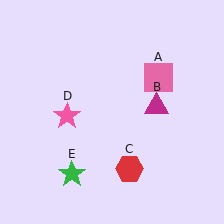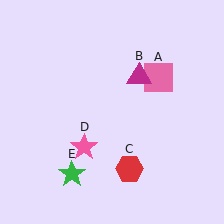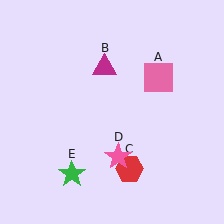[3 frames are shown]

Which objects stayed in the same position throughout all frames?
Pink square (object A) and red hexagon (object C) and green star (object E) remained stationary.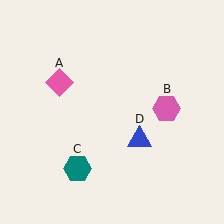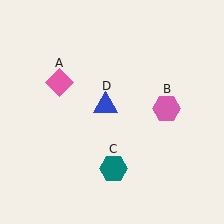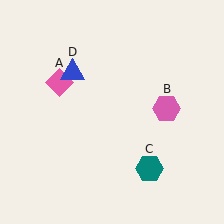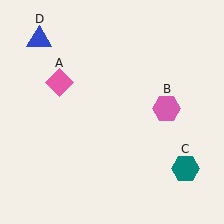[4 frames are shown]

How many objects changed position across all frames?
2 objects changed position: teal hexagon (object C), blue triangle (object D).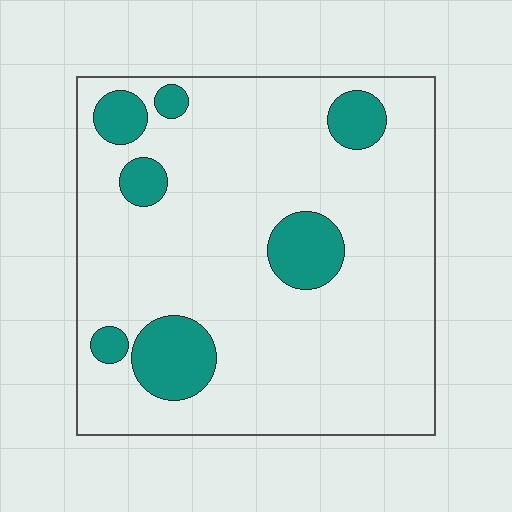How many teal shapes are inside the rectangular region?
7.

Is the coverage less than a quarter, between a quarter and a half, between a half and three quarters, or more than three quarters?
Less than a quarter.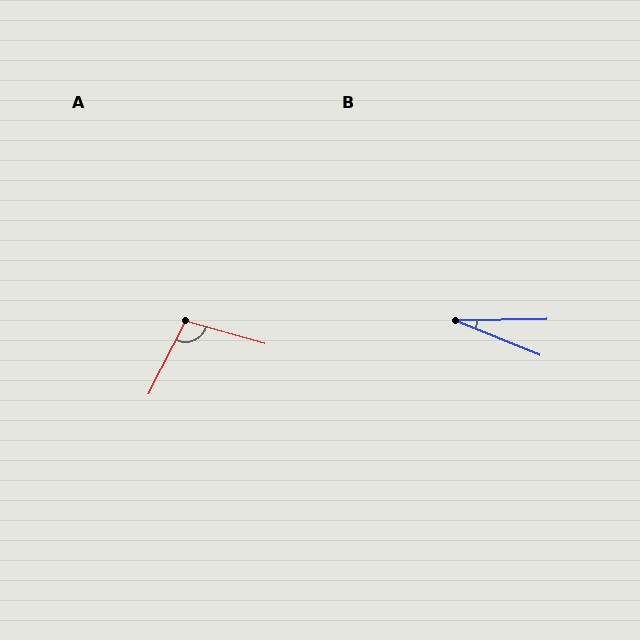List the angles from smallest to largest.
B (23°), A (102°).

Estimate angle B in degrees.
Approximately 23 degrees.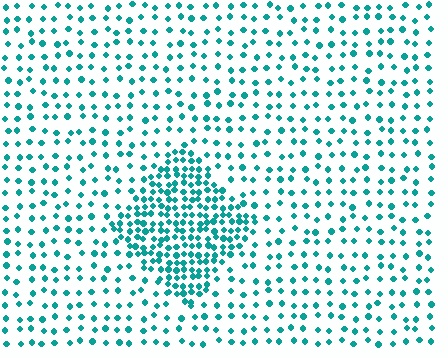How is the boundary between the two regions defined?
The boundary is defined by a change in element density (approximately 2.5x ratio). All elements are the same color, size, and shape.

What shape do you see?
I see a diamond.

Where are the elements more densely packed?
The elements are more densely packed inside the diamond boundary.